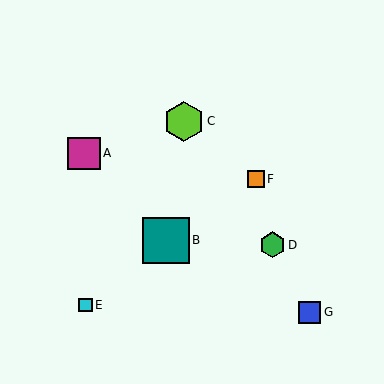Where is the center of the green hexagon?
The center of the green hexagon is at (272, 245).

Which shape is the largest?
The teal square (labeled B) is the largest.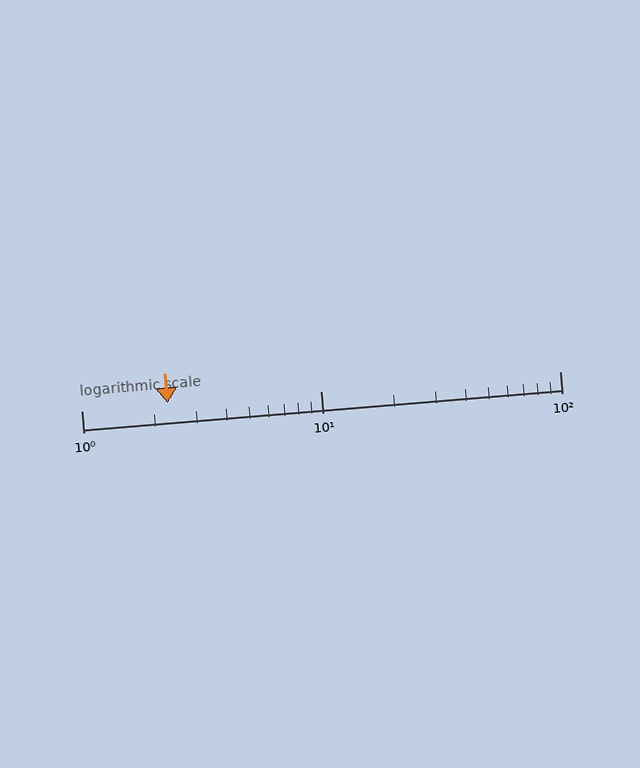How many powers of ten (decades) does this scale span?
The scale spans 2 decades, from 1 to 100.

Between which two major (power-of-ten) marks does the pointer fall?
The pointer is between 1 and 10.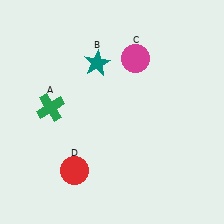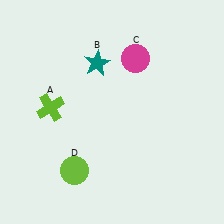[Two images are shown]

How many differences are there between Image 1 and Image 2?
There are 2 differences between the two images.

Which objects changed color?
A changed from green to lime. D changed from red to lime.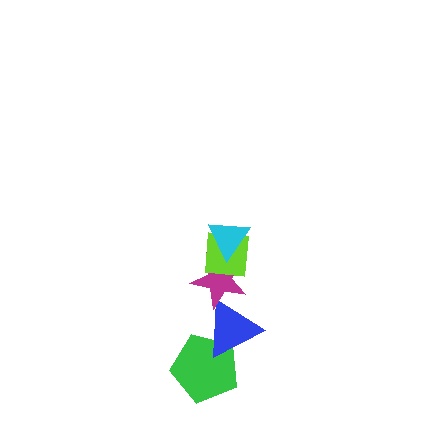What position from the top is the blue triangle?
The blue triangle is 4th from the top.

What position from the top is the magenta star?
The magenta star is 3rd from the top.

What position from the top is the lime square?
The lime square is 2nd from the top.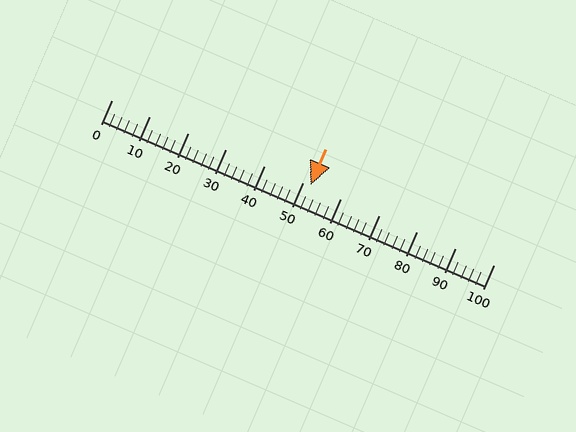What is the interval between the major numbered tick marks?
The major tick marks are spaced 10 units apart.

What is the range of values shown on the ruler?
The ruler shows values from 0 to 100.